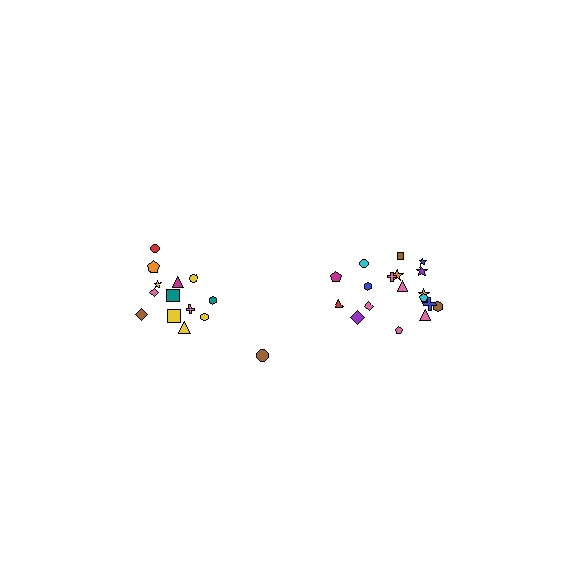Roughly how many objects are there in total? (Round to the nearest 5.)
Roughly 35 objects in total.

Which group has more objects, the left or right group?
The right group.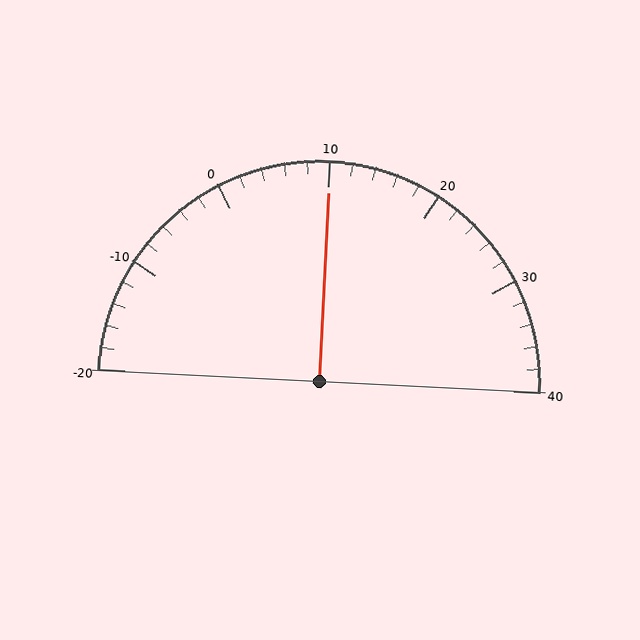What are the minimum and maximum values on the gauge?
The gauge ranges from -20 to 40.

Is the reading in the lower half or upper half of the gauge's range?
The reading is in the upper half of the range (-20 to 40).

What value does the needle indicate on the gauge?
The needle indicates approximately 10.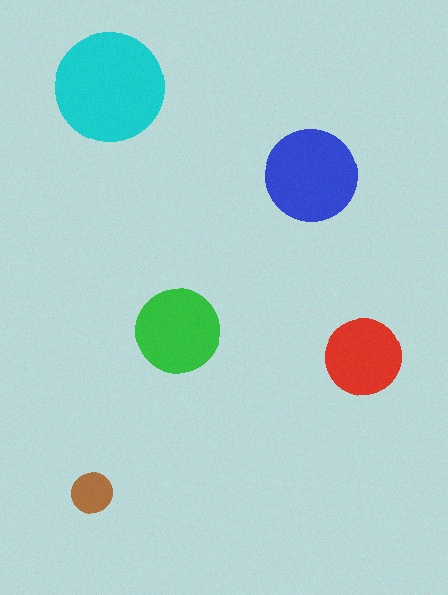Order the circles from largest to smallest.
the cyan one, the blue one, the green one, the red one, the brown one.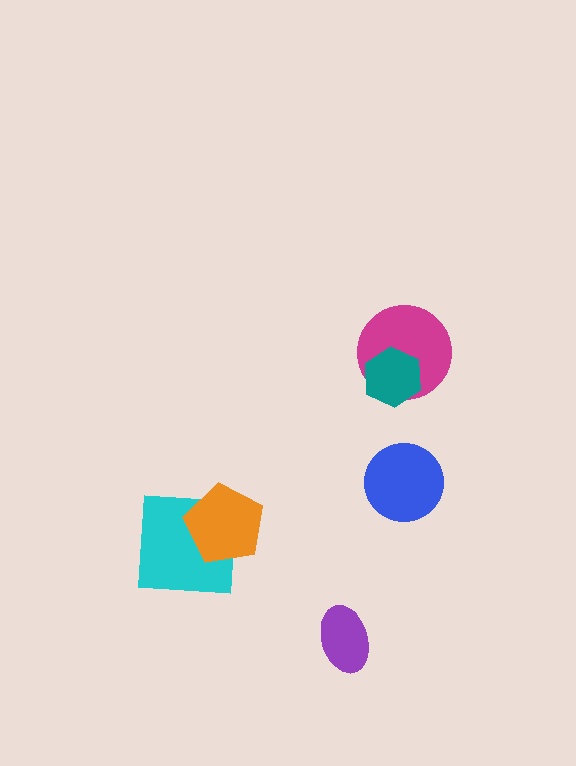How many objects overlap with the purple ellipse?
0 objects overlap with the purple ellipse.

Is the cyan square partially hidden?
Yes, it is partially covered by another shape.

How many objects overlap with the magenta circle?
1 object overlaps with the magenta circle.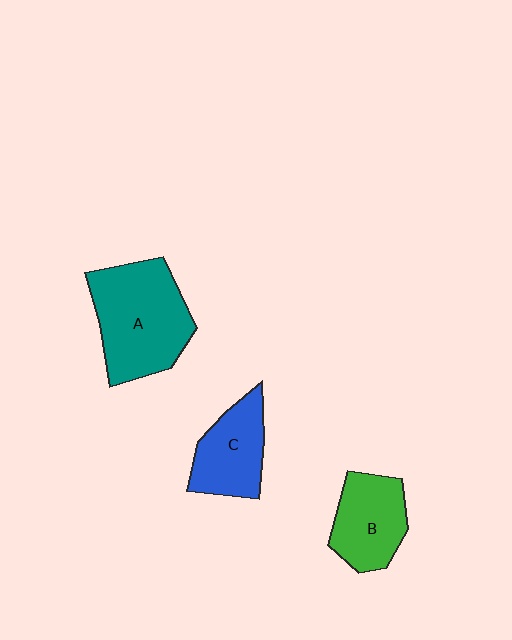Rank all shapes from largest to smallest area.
From largest to smallest: A (teal), B (green), C (blue).